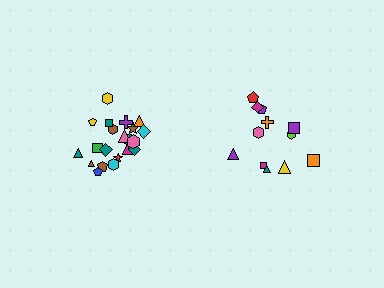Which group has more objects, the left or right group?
The left group.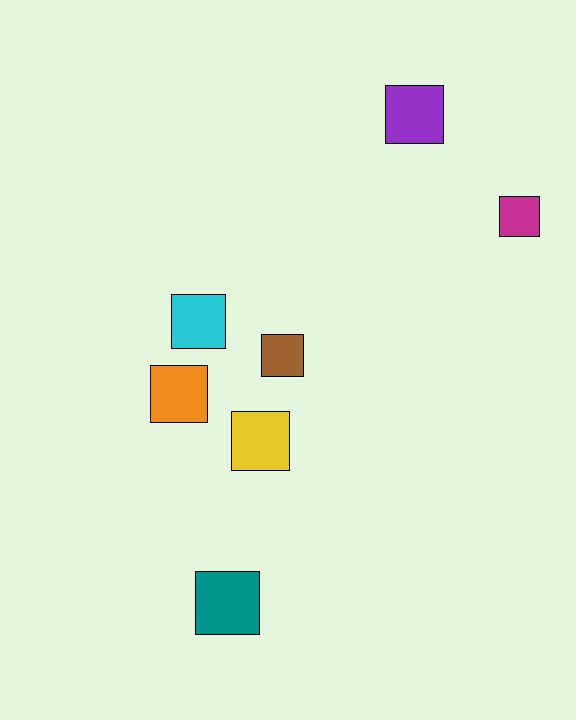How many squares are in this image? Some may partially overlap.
There are 7 squares.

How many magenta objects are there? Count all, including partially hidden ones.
There is 1 magenta object.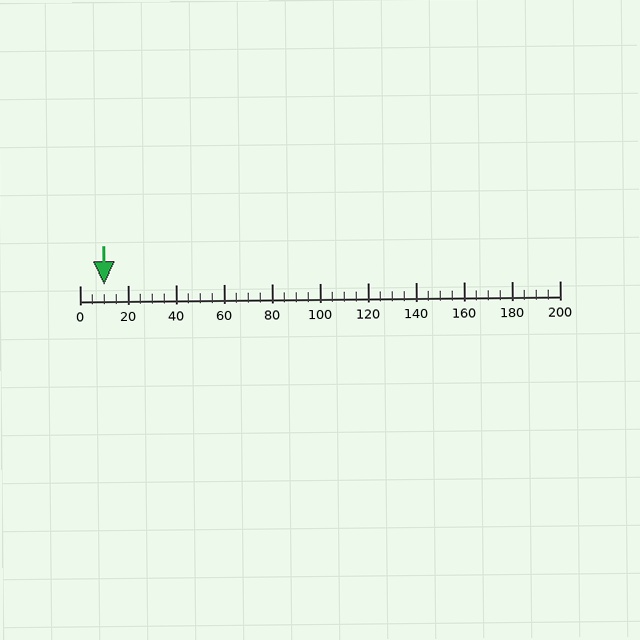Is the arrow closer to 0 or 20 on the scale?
The arrow is closer to 20.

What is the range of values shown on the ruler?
The ruler shows values from 0 to 200.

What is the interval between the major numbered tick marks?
The major tick marks are spaced 20 units apart.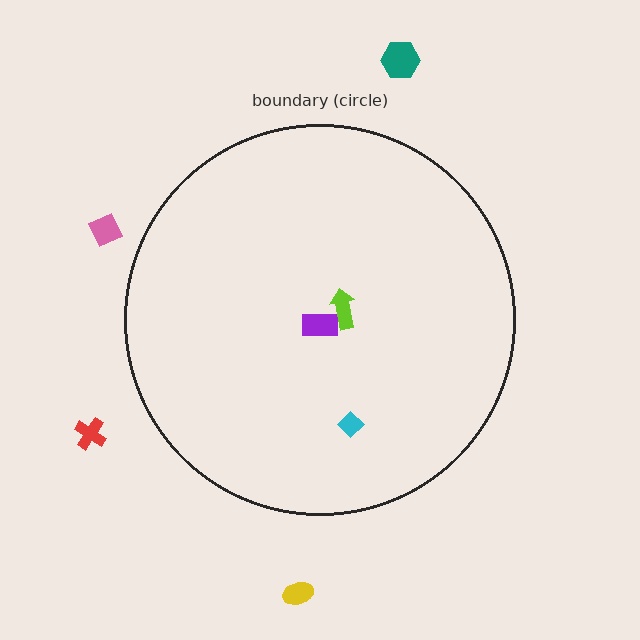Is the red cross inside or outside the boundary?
Outside.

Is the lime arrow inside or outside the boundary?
Inside.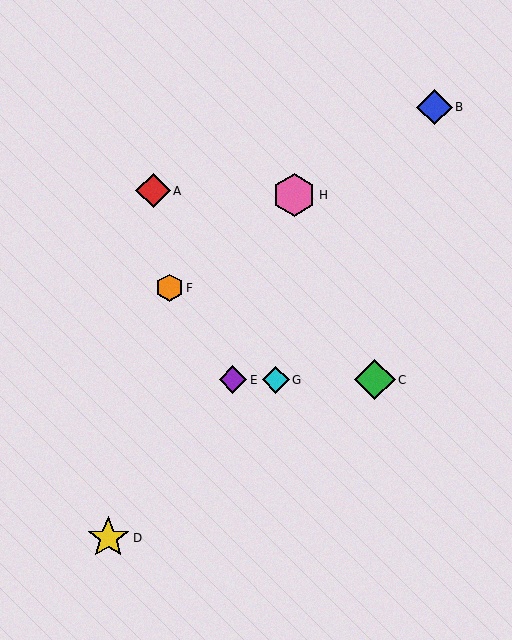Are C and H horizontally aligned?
No, C is at y≈380 and H is at y≈195.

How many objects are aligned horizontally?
3 objects (C, E, G) are aligned horizontally.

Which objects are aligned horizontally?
Objects C, E, G are aligned horizontally.